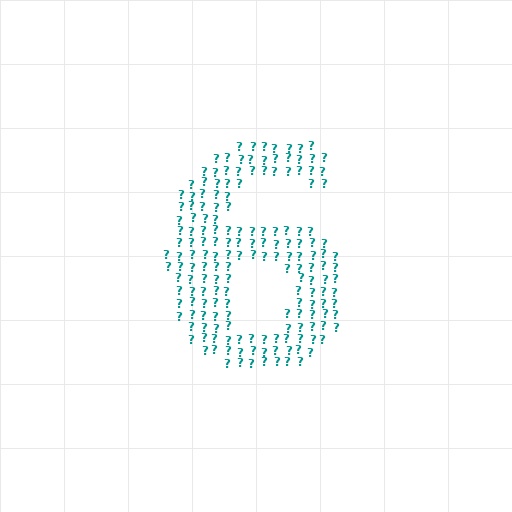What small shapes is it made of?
It is made of small question marks.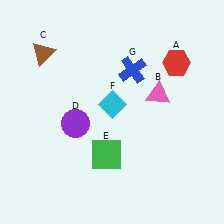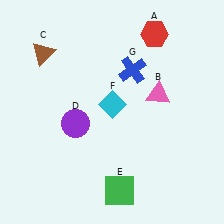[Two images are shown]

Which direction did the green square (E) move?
The green square (E) moved down.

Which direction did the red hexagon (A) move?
The red hexagon (A) moved up.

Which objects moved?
The objects that moved are: the red hexagon (A), the green square (E).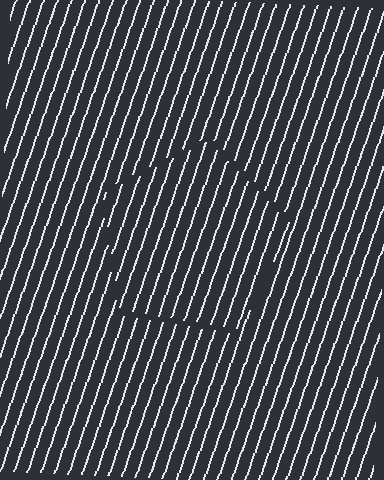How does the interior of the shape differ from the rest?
The interior of the shape contains the same grating, shifted by half a period — the contour is defined by the phase discontinuity where line-ends from the inner and outer gratings abut.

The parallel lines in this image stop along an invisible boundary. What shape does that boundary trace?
An illusory pentagon. The interior of the shape contains the same grating, shifted by half a period — the contour is defined by the phase discontinuity where line-ends from the inner and outer gratings abut.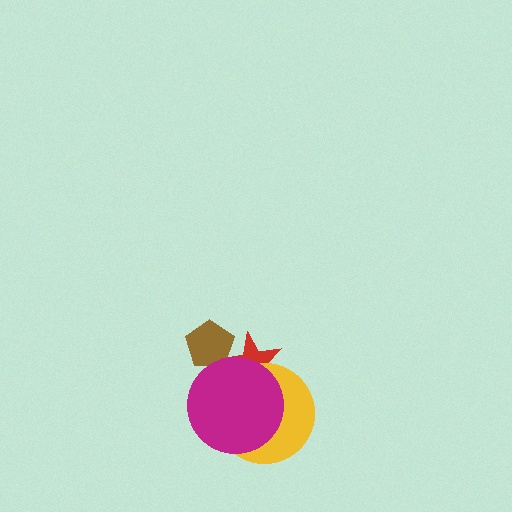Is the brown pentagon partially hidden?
Yes, it is partially covered by another shape.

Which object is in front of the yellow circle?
The magenta circle is in front of the yellow circle.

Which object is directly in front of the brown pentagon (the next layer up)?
The red star is directly in front of the brown pentagon.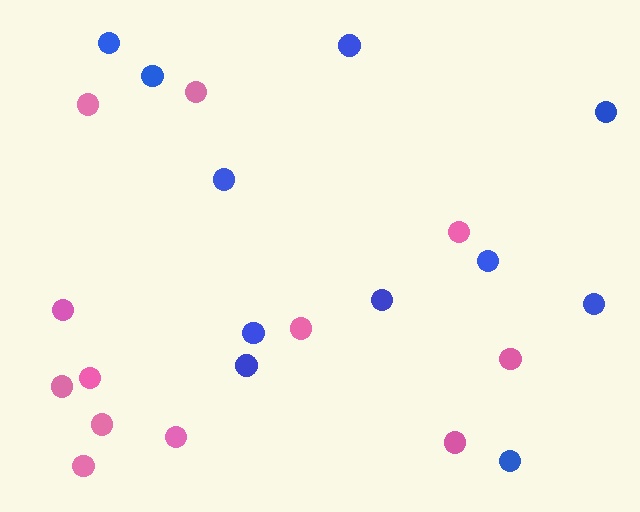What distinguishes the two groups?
There are 2 groups: one group of pink circles (12) and one group of blue circles (11).